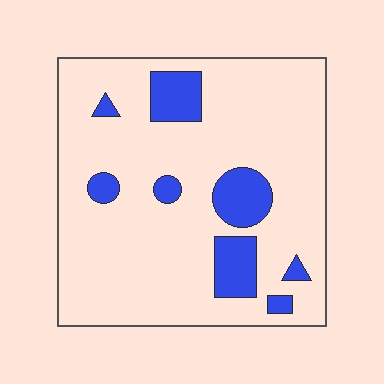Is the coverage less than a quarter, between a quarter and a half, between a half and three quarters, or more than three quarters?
Less than a quarter.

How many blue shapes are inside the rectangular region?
8.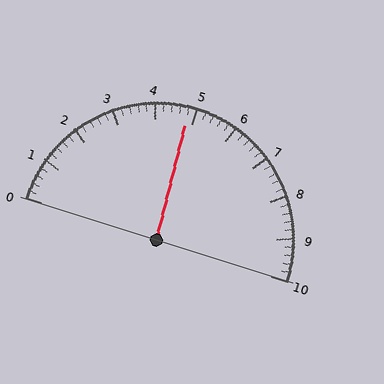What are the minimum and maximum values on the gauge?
The gauge ranges from 0 to 10.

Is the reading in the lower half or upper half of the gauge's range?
The reading is in the lower half of the range (0 to 10).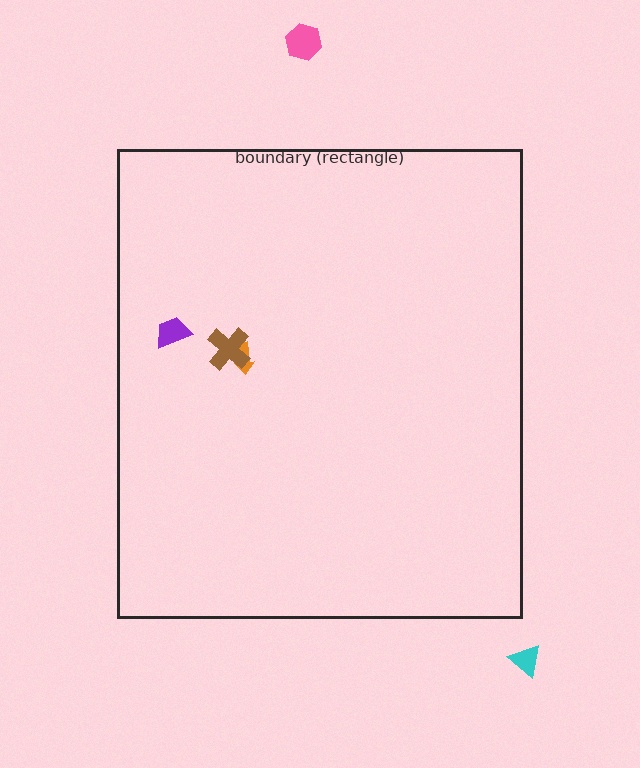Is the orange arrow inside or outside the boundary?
Inside.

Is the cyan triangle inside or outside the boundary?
Outside.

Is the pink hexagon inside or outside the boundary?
Outside.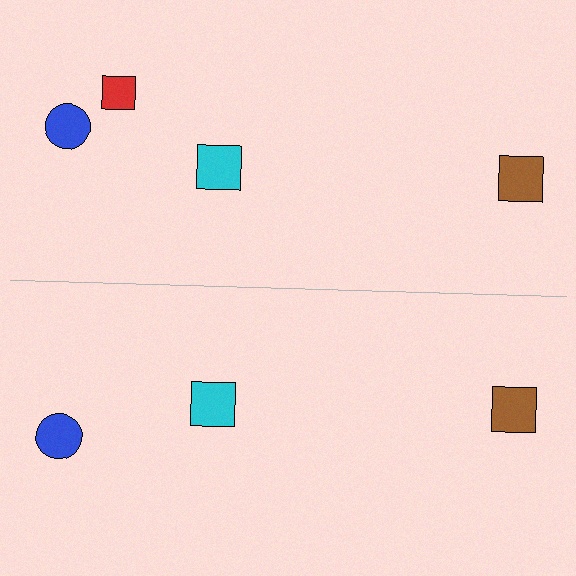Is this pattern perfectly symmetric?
No, the pattern is not perfectly symmetric. A red square is missing from the bottom side.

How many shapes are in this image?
There are 7 shapes in this image.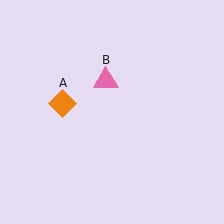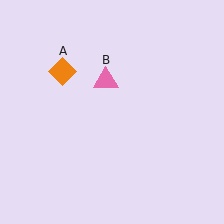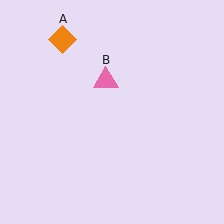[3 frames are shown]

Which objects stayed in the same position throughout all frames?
Pink triangle (object B) remained stationary.